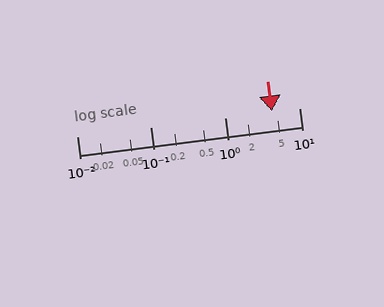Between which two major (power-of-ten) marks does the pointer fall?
The pointer is between 1 and 10.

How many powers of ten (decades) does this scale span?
The scale spans 3 decades, from 0.01 to 10.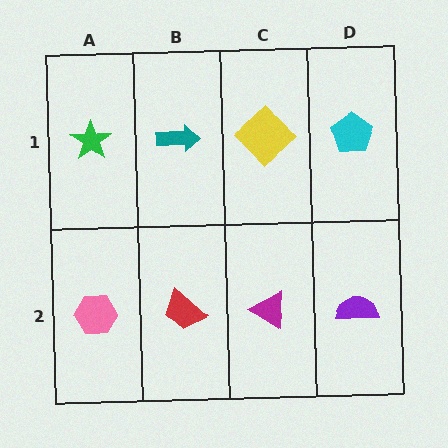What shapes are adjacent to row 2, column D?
A cyan pentagon (row 1, column D), a magenta triangle (row 2, column C).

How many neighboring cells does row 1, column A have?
2.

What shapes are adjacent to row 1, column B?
A red trapezoid (row 2, column B), a green star (row 1, column A), a yellow diamond (row 1, column C).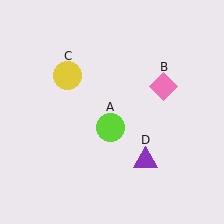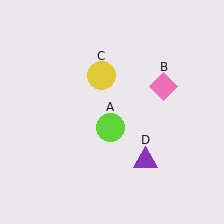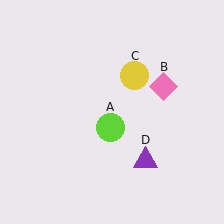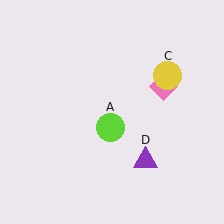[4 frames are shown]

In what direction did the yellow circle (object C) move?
The yellow circle (object C) moved right.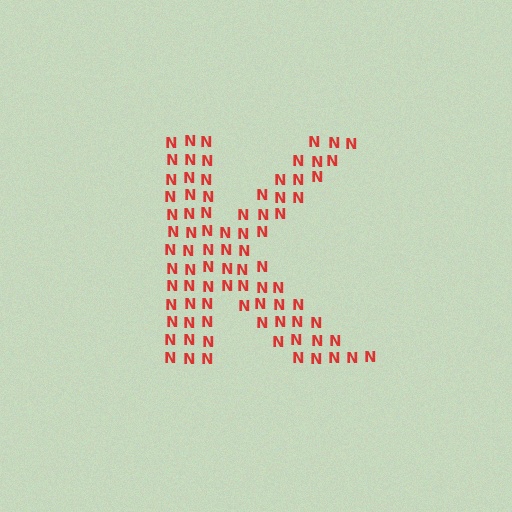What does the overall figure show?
The overall figure shows the letter K.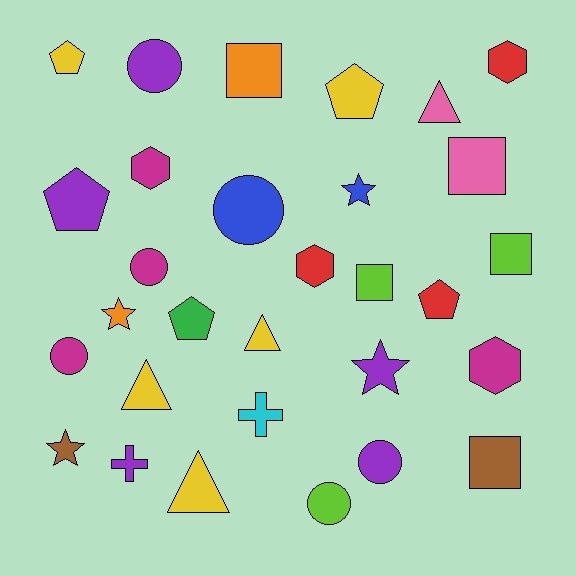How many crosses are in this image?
There are 2 crosses.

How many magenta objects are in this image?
There are 4 magenta objects.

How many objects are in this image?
There are 30 objects.